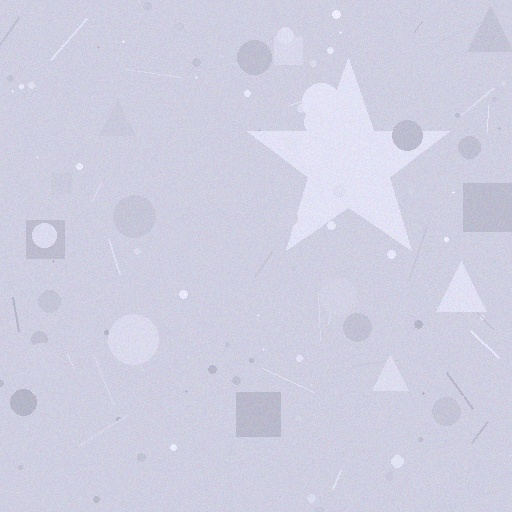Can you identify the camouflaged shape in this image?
The camouflaged shape is a star.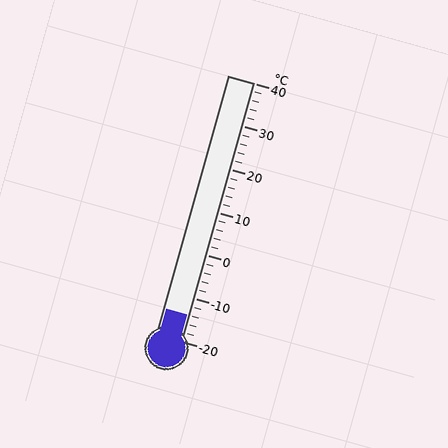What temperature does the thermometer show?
The thermometer shows approximately -14°C.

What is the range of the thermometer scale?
The thermometer scale ranges from -20°C to 40°C.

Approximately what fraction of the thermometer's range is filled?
The thermometer is filled to approximately 10% of its range.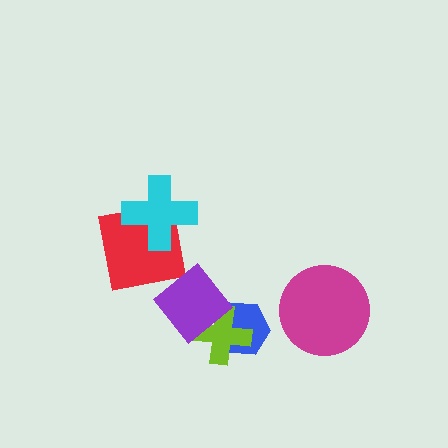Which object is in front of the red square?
The cyan cross is in front of the red square.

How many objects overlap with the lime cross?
2 objects overlap with the lime cross.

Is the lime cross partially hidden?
Yes, it is partially covered by another shape.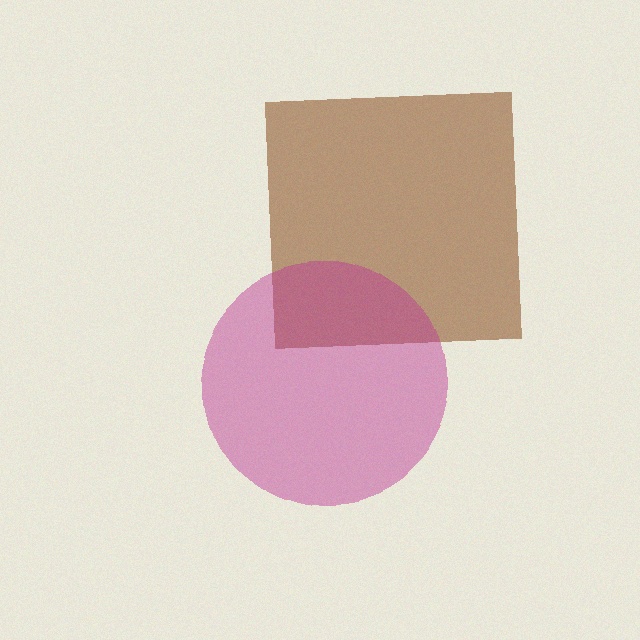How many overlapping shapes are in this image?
There are 2 overlapping shapes in the image.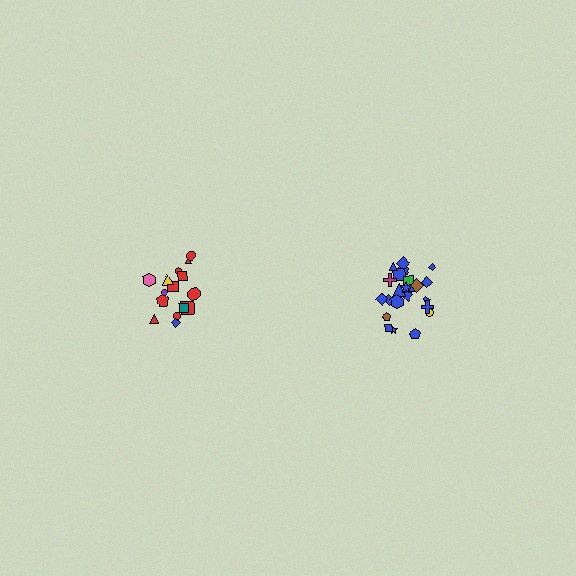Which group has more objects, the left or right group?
The right group.